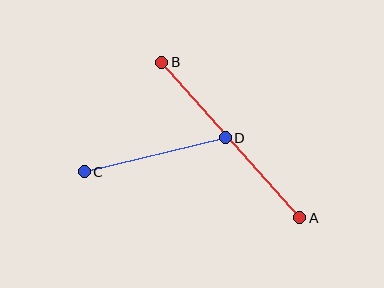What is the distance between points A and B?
The distance is approximately 207 pixels.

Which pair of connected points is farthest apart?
Points A and B are farthest apart.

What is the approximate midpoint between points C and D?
The midpoint is at approximately (155, 155) pixels.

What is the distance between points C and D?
The distance is approximately 145 pixels.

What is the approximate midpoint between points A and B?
The midpoint is at approximately (231, 140) pixels.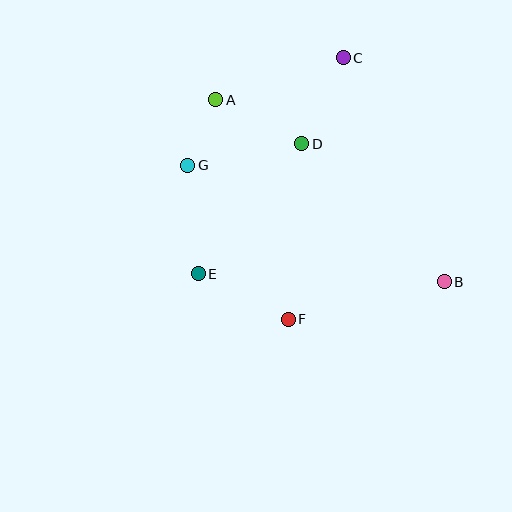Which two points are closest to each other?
Points A and G are closest to each other.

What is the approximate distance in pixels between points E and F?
The distance between E and F is approximately 101 pixels.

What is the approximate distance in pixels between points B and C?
The distance between B and C is approximately 245 pixels.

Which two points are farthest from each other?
Points A and B are farthest from each other.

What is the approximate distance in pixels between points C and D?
The distance between C and D is approximately 95 pixels.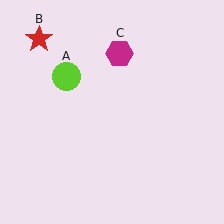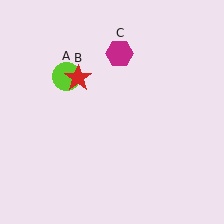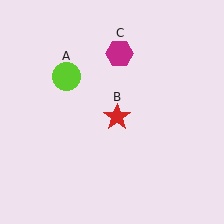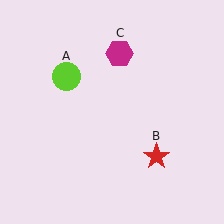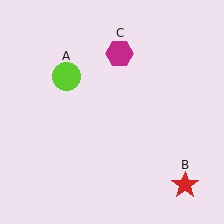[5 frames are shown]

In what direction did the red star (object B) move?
The red star (object B) moved down and to the right.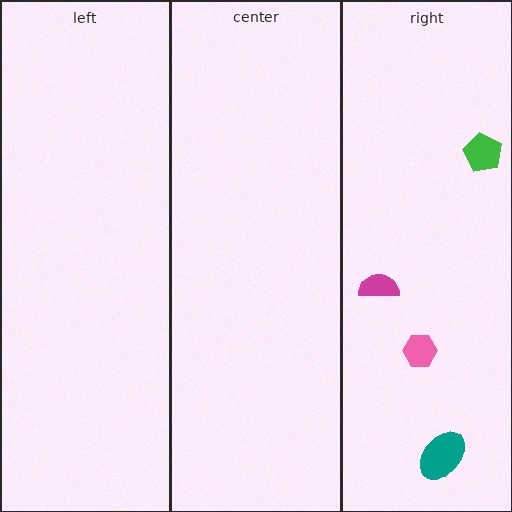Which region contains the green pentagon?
The right region.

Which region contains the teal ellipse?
The right region.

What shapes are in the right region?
The magenta semicircle, the pink hexagon, the green pentagon, the teal ellipse.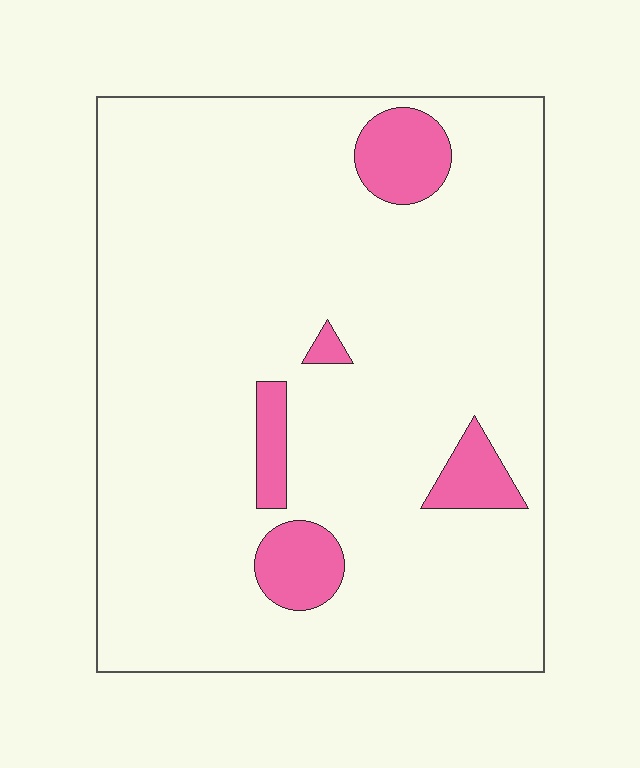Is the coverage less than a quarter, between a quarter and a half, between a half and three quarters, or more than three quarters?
Less than a quarter.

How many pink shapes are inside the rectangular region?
5.